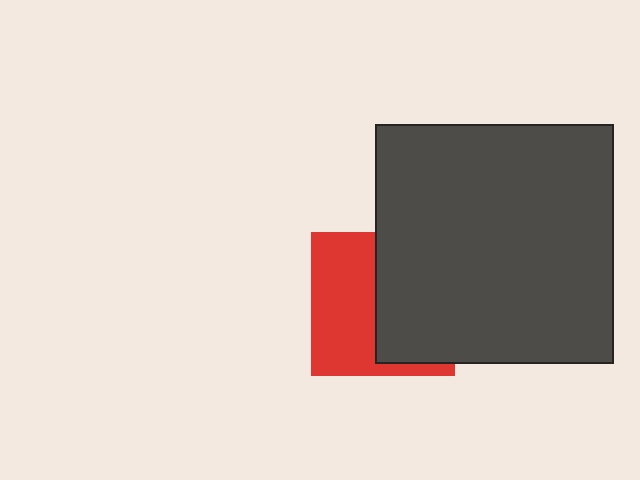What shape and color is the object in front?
The object in front is a dark gray rectangle.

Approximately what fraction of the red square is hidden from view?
Roughly 51% of the red square is hidden behind the dark gray rectangle.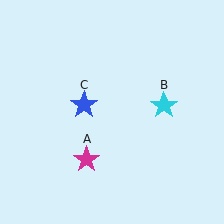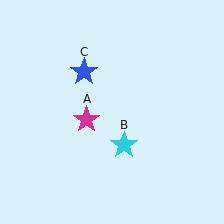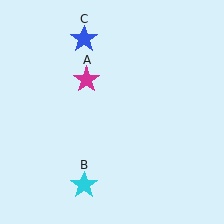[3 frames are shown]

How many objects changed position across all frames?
3 objects changed position: magenta star (object A), cyan star (object B), blue star (object C).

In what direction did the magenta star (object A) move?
The magenta star (object A) moved up.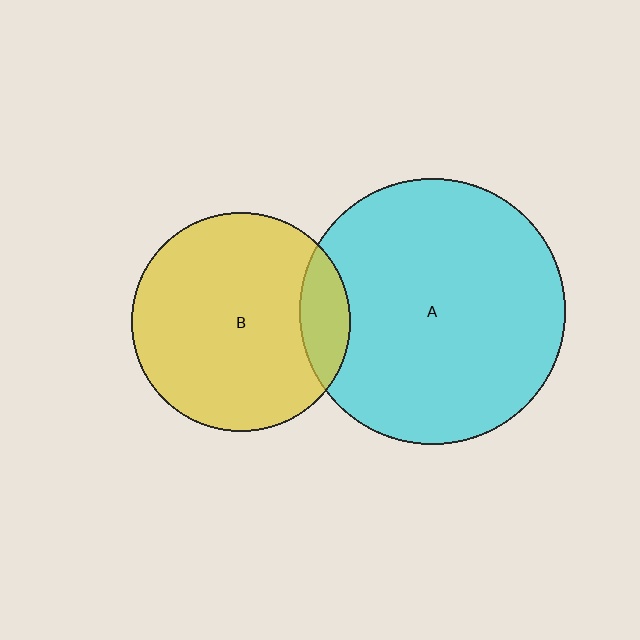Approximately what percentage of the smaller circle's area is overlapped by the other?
Approximately 15%.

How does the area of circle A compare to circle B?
Approximately 1.5 times.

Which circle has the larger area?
Circle A (cyan).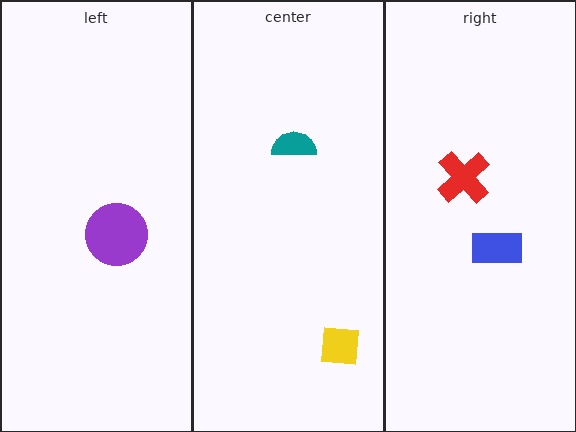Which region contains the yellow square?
The center region.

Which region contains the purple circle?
The left region.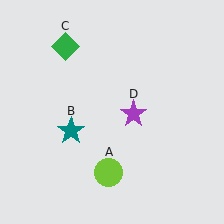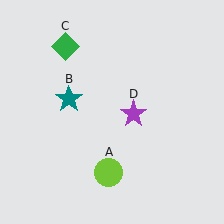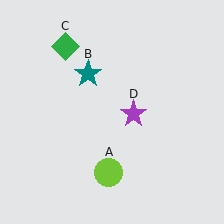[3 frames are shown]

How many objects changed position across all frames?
1 object changed position: teal star (object B).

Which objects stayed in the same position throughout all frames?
Lime circle (object A) and green diamond (object C) and purple star (object D) remained stationary.